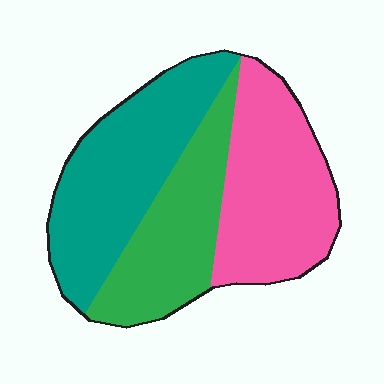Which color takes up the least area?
Green, at roughly 30%.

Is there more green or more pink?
Pink.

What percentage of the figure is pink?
Pink takes up about one third (1/3) of the figure.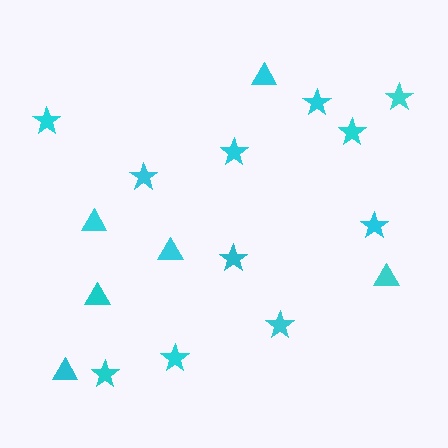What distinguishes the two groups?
There are 2 groups: one group of triangles (6) and one group of stars (11).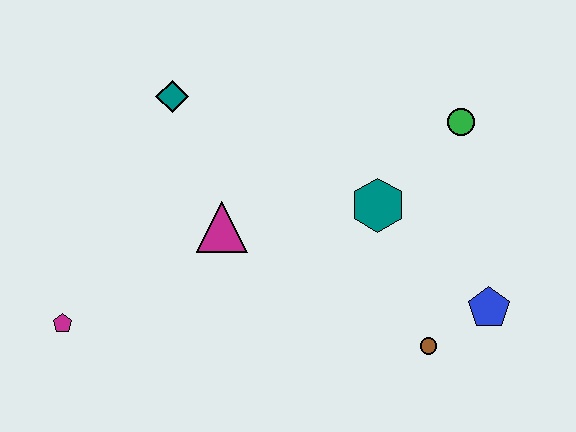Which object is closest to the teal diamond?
The magenta triangle is closest to the teal diamond.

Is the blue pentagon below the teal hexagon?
Yes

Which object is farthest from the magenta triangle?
The blue pentagon is farthest from the magenta triangle.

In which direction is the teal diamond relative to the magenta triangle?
The teal diamond is above the magenta triangle.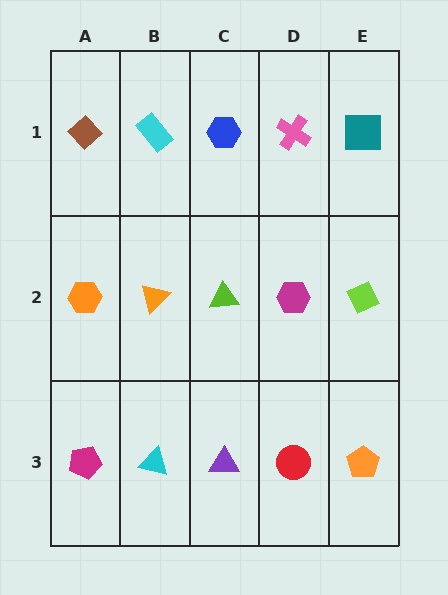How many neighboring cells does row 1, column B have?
3.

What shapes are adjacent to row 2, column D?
A pink cross (row 1, column D), a red circle (row 3, column D), a lime triangle (row 2, column C), a lime diamond (row 2, column E).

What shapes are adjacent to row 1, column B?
An orange triangle (row 2, column B), a brown diamond (row 1, column A), a blue hexagon (row 1, column C).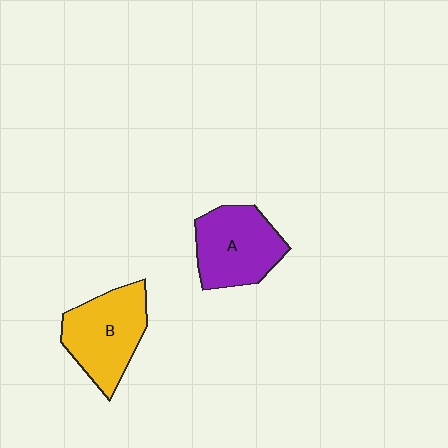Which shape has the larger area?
Shape B (yellow).